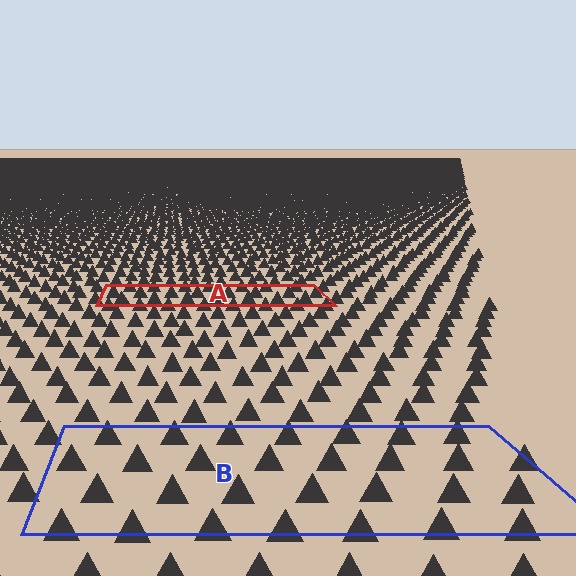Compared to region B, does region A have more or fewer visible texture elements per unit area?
Region A has more texture elements per unit area — they are packed more densely because it is farther away.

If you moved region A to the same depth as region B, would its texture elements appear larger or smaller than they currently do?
They would appear larger. At a closer depth, the same texture elements are projected at a bigger on-screen size.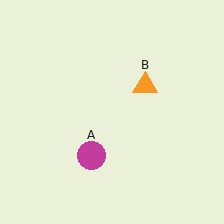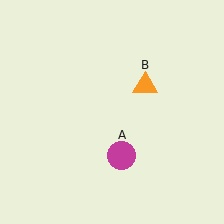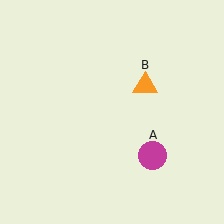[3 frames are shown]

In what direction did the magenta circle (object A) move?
The magenta circle (object A) moved right.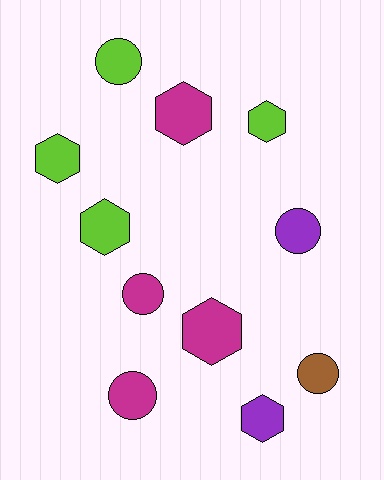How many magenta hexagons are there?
There are 2 magenta hexagons.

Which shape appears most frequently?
Hexagon, with 6 objects.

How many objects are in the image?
There are 11 objects.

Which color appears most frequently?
Lime, with 4 objects.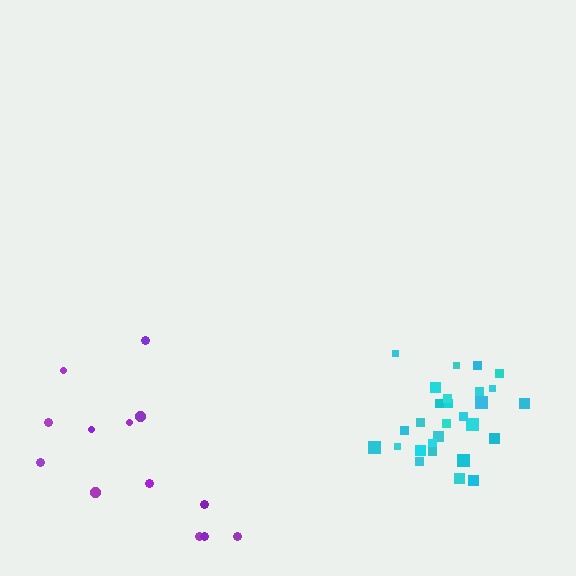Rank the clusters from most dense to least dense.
cyan, purple.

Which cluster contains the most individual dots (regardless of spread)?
Cyan (28).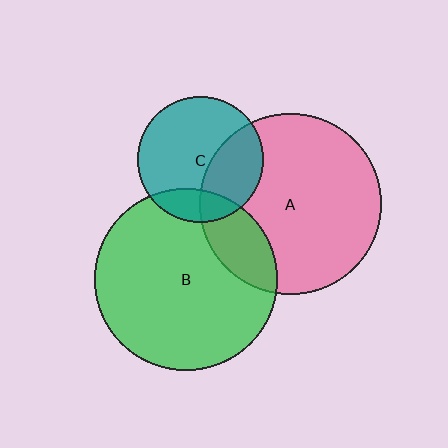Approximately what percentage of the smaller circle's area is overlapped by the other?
Approximately 15%.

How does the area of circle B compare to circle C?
Approximately 2.1 times.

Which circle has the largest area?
Circle B (green).